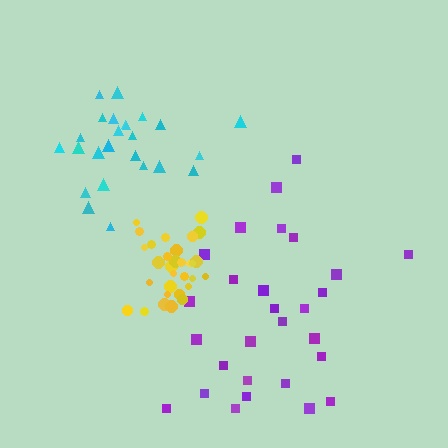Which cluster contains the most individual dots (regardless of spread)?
Yellow (32).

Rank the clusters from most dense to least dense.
yellow, cyan, purple.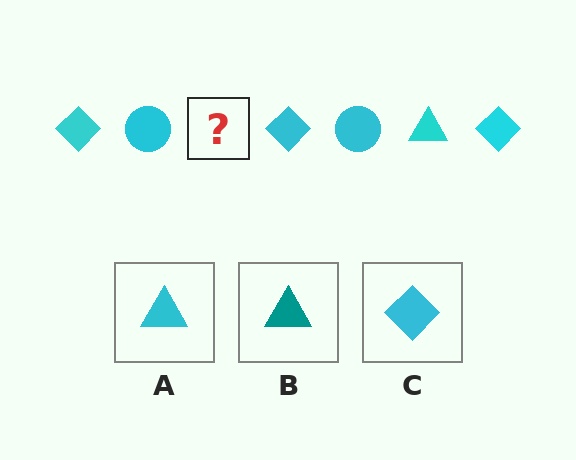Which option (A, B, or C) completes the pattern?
A.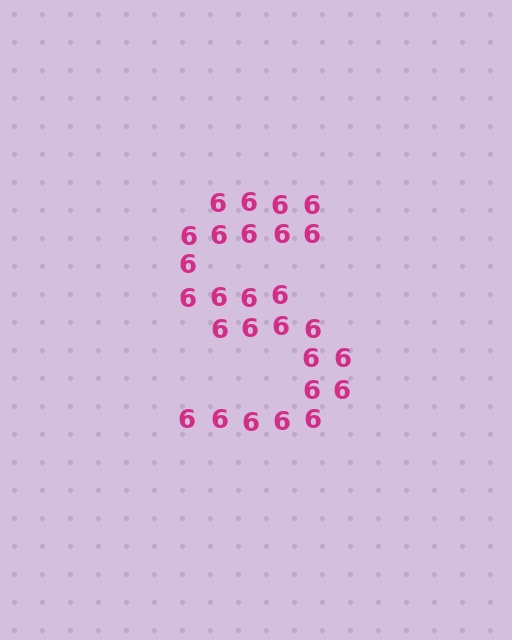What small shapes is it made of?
It is made of small digit 6's.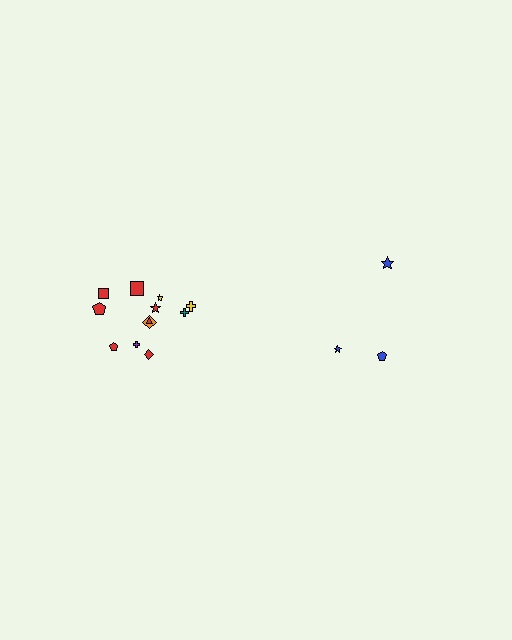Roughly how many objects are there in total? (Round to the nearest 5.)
Roughly 15 objects in total.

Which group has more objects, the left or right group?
The left group.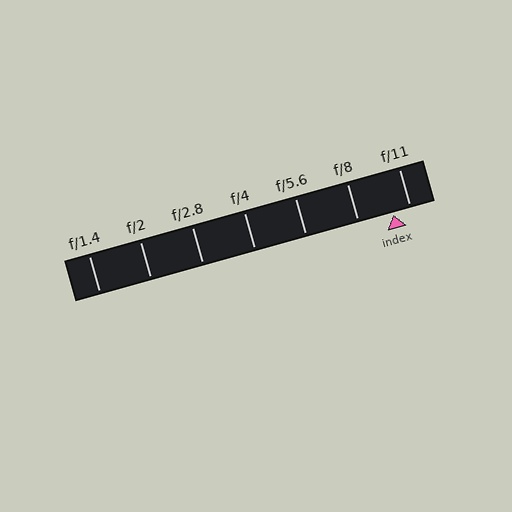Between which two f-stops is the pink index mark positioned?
The index mark is between f/8 and f/11.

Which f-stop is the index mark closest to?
The index mark is closest to f/11.